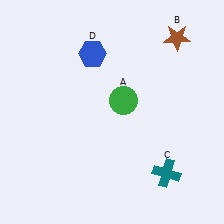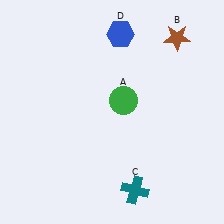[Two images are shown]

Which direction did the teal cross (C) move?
The teal cross (C) moved left.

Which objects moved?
The objects that moved are: the teal cross (C), the blue hexagon (D).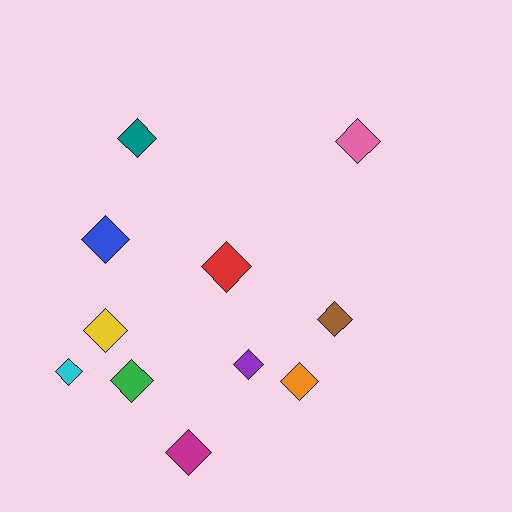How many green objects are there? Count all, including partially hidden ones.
There is 1 green object.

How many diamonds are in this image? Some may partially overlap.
There are 11 diamonds.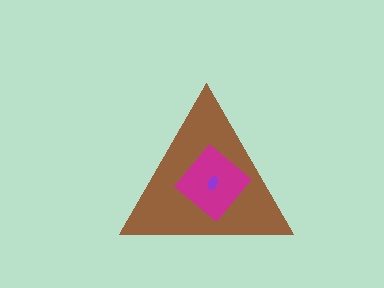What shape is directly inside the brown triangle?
The magenta diamond.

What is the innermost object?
The purple ellipse.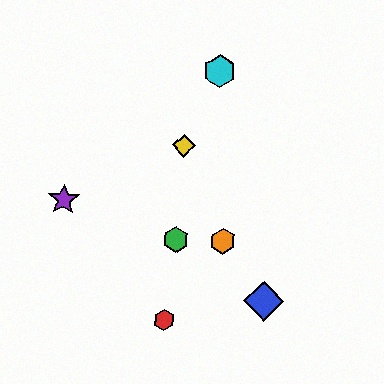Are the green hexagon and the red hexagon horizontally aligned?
No, the green hexagon is at y≈240 and the red hexagon is at y≈320.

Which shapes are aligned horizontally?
The green hexagon, the orange hexagon are aligned horizontally.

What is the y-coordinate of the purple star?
The purple star is at y≈199.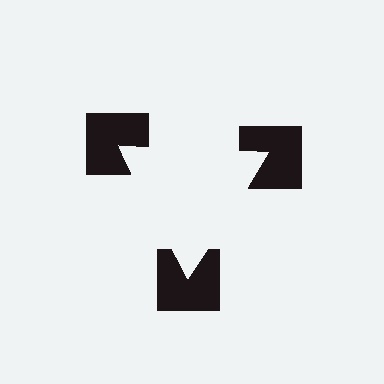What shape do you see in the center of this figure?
An illusory triangle — its edges are inferred from the aligned wedge cuts in the notched squares, not physically drawn.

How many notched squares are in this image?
There are 3 — one at each vertex of the illusory triangle.